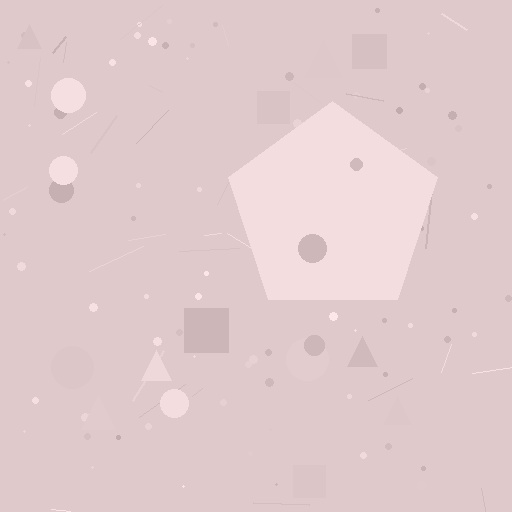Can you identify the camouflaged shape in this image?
The camouflaged shape is a pentagon.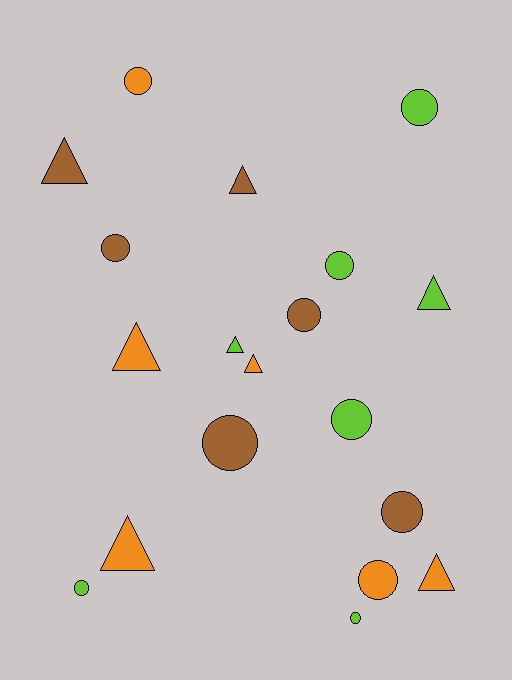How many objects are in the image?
There are 19 objects.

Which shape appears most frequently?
Circle, with 11 objects.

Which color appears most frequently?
Lime, with 7 objects.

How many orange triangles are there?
There are 4 orange triangles.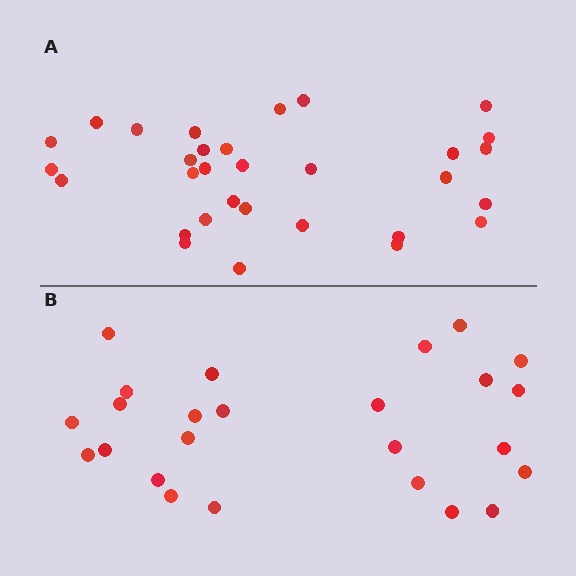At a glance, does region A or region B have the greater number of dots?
Region A (the top region) has more dots.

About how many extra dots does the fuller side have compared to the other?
Region A has about 6 more dots than region B.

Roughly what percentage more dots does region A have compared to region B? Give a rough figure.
About 25% more.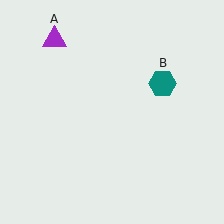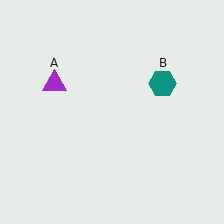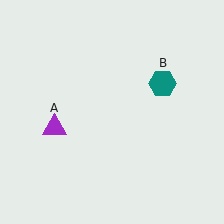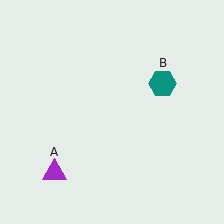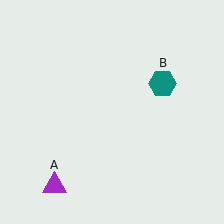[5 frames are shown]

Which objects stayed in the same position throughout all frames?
Teal hexagon (object B) remained stationary.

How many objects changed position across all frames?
1 object changed position: purple triangle (object A).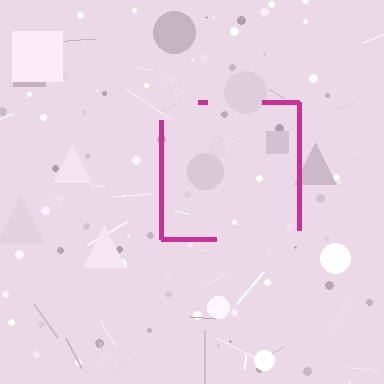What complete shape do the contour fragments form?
The contour fragments form a square.